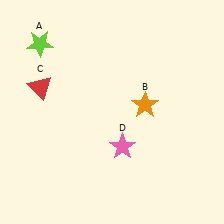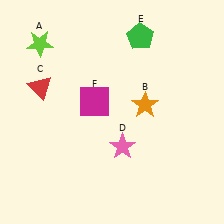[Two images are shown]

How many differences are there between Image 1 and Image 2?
There are 2 differences between the two images.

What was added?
A green pentagon (E), a magenta square (F) were added in Image 2.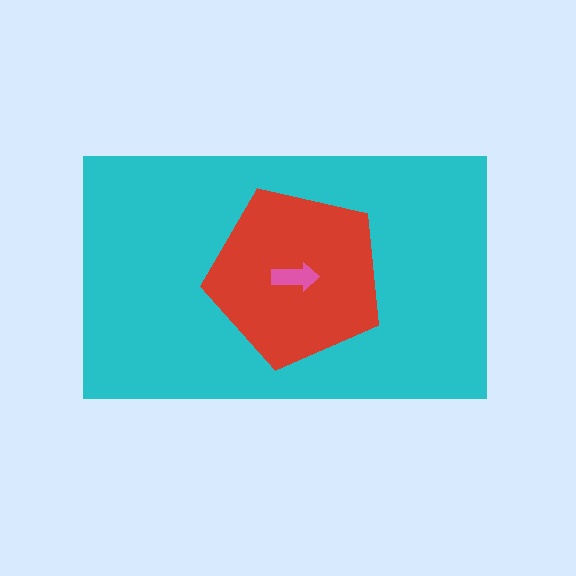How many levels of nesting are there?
3.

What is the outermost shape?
The cyan rectangle.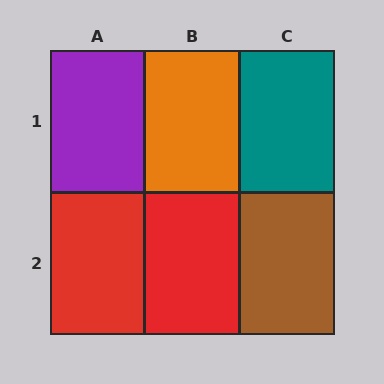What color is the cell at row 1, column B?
Orange.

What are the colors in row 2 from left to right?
Red, red, brown.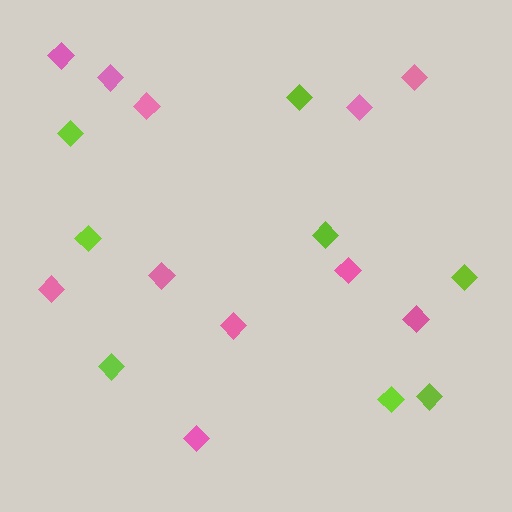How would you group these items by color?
There are 2 groups: one group of pink diamonds (11) and one group of lime diamonds (8).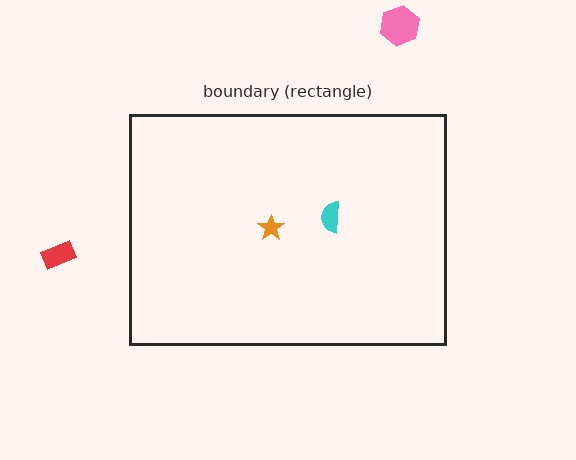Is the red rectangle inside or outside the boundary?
Outside.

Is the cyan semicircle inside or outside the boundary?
Inside.